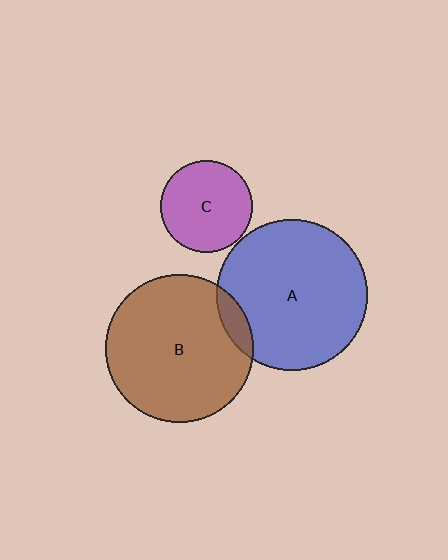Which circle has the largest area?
Circle A (blue).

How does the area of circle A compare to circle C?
Approximately 2.7 times.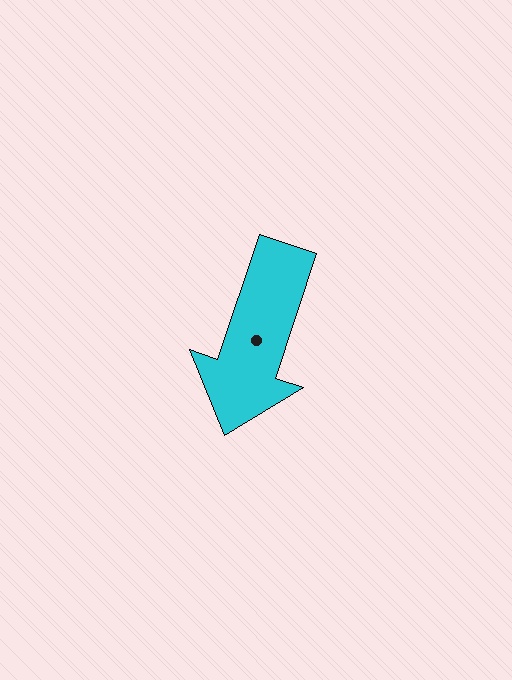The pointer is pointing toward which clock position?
Roughly 7 o'clock.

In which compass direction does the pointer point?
South.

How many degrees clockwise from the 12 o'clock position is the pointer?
Approximately 198 degrees.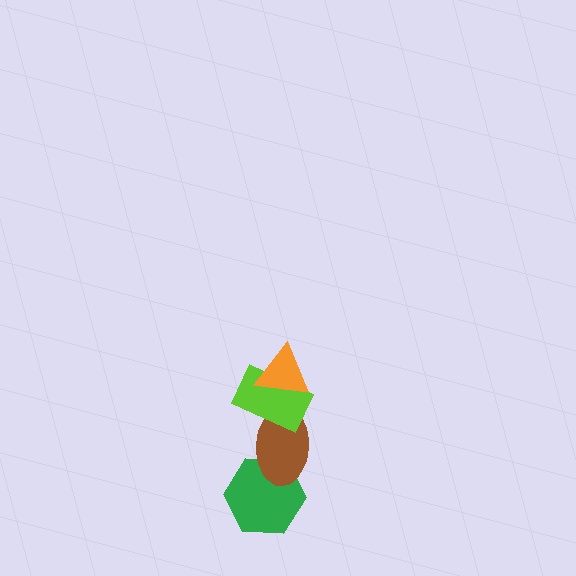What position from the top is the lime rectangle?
The lime rectangle is 2nd from the top.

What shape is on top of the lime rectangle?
The orange triangle is on top of the lime rectangle.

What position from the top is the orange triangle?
The orange triangle is 1st from the top.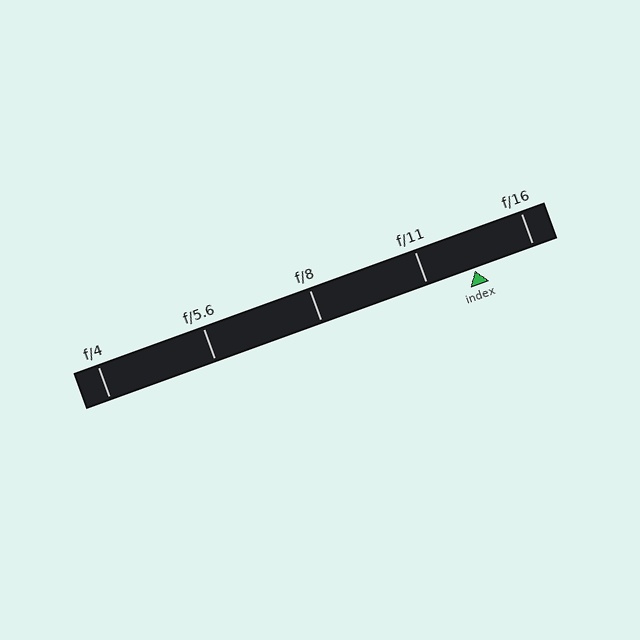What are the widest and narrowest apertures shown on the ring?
The widest aperture shown is f/4 and the narrowest is f/16.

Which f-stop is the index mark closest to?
The index mark is closest to f/11.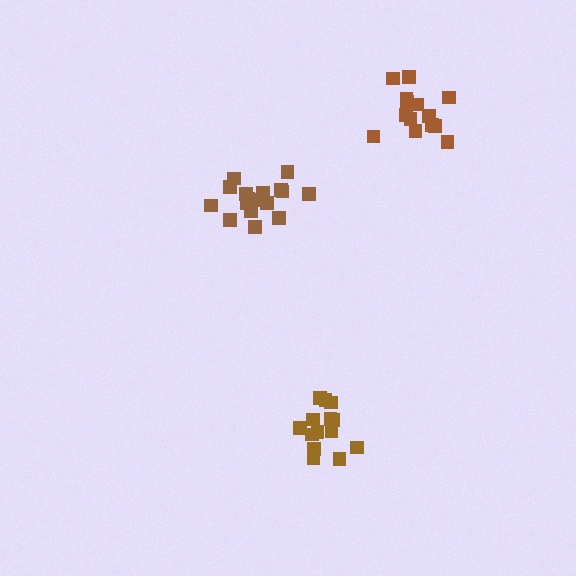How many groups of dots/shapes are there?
There are 3 groups.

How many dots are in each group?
Group 1: 14 dots, Group 2: 17 dots, Group 3: 14 dots (45 total).